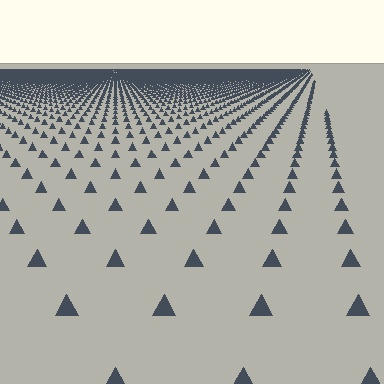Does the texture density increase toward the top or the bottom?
Density increases toward the top.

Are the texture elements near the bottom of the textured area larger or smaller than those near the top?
Larger. Near the bottom, elements are closer to the viewer and appear at a bigger on-screen size.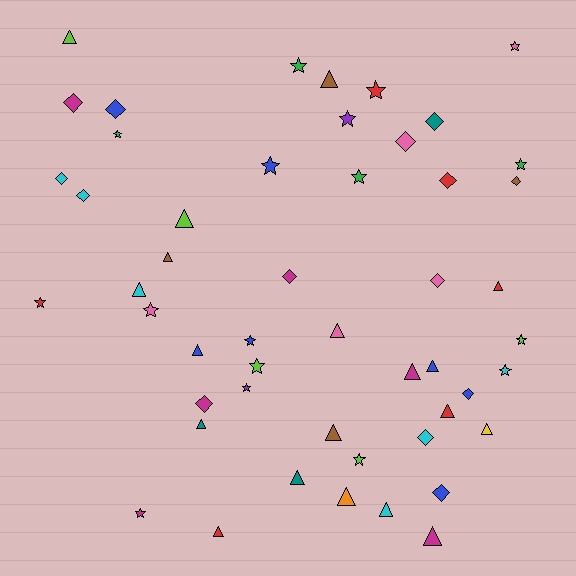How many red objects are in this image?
There are 6 red objects.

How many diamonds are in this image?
There are 14 diamonds.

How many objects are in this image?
There are 50 objects.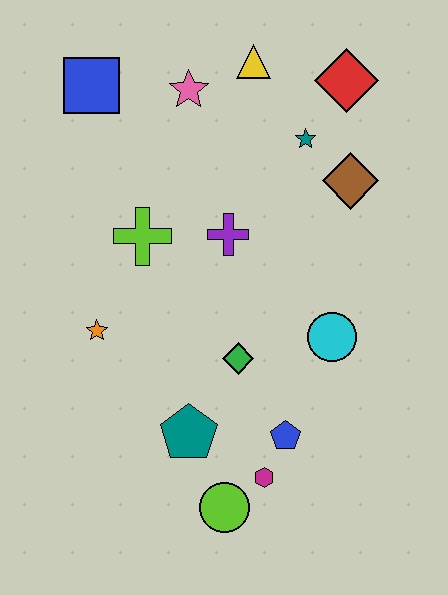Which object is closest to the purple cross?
The lime cross is closest to the purple cross.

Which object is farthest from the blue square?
The lime circle is farthest from the blue square.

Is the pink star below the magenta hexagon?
No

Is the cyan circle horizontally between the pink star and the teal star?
No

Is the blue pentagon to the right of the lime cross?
Yes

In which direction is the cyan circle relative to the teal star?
The cyan circle is below the teal star.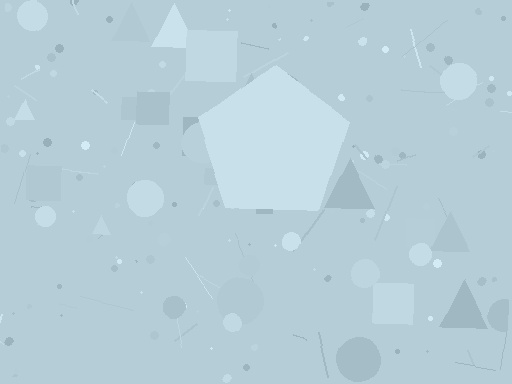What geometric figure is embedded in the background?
A pentagon is embedded in the background.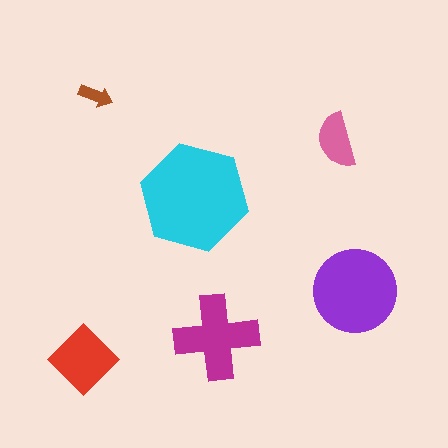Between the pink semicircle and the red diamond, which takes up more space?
The red diamond.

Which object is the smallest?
The brown arrow.